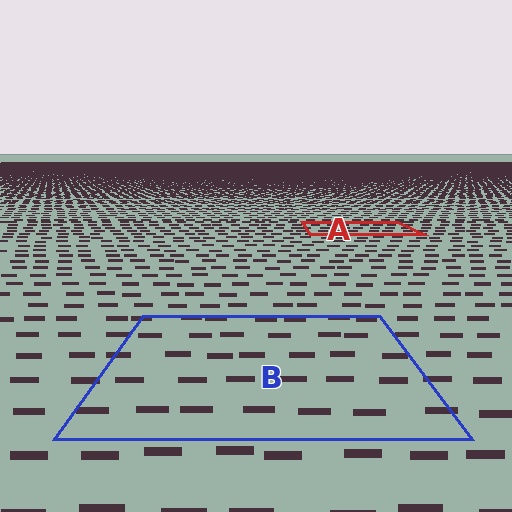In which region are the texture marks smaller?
The texture marks are smaller in region A, because it is farther away.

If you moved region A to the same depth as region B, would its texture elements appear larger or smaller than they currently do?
They would appear larger. At a closer depth, the same texture elements are projected at a bigger on-screen size.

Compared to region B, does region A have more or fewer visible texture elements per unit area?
Region A has more texture elements per unit area — they are packed more densely because it is farther away.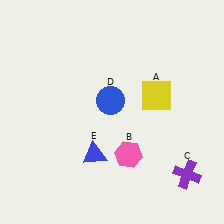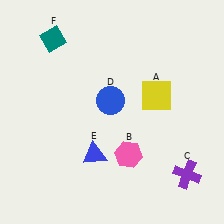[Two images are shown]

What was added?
A teal diamond (F) was added in Image 2.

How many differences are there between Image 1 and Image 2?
There is 1 difference between the two images.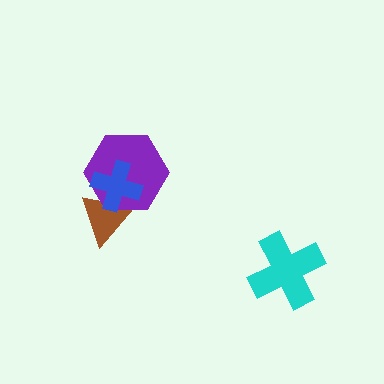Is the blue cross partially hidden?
No, no other shape covers it.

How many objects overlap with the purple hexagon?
2 objects overlap with the purple hexagon.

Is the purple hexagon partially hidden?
Yes, it is partially covered by another shape.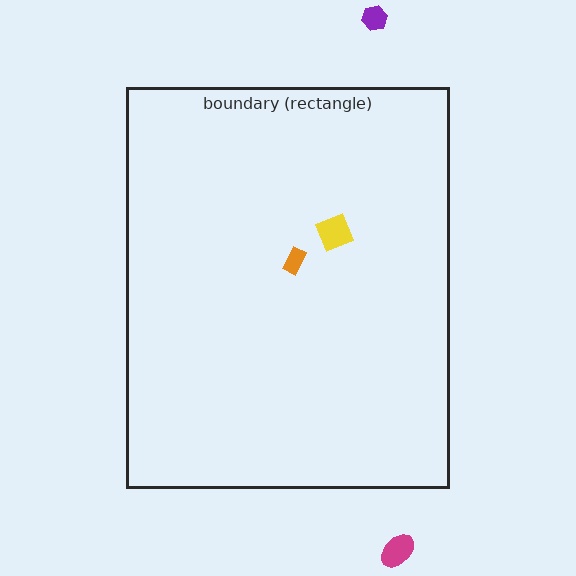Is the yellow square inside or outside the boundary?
Inside.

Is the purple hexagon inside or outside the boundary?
Outside.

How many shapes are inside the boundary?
2 inside, 2 outside.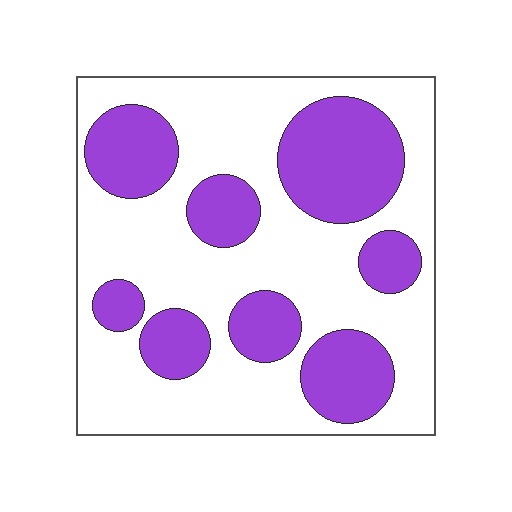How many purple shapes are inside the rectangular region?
8.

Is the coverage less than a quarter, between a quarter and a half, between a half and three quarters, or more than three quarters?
Between a quarter and a half.